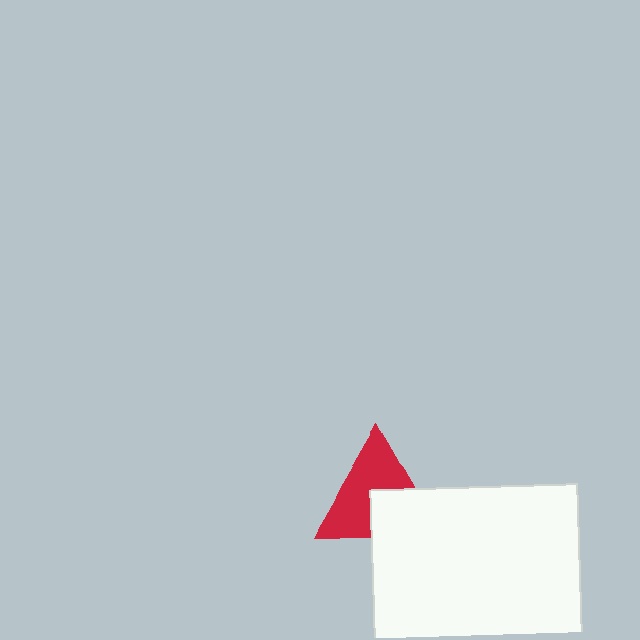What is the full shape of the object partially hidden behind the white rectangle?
The partially hidden object is a red triangle.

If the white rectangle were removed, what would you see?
You would see the complete red triangle.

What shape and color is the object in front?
The object in front is a white rectangle.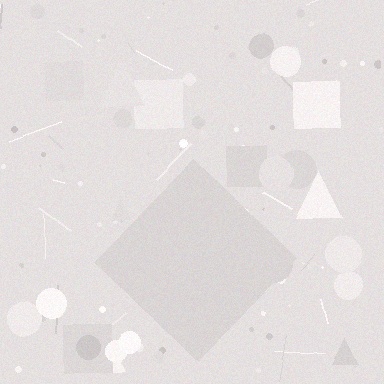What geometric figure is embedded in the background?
A diamond is embedded in the background.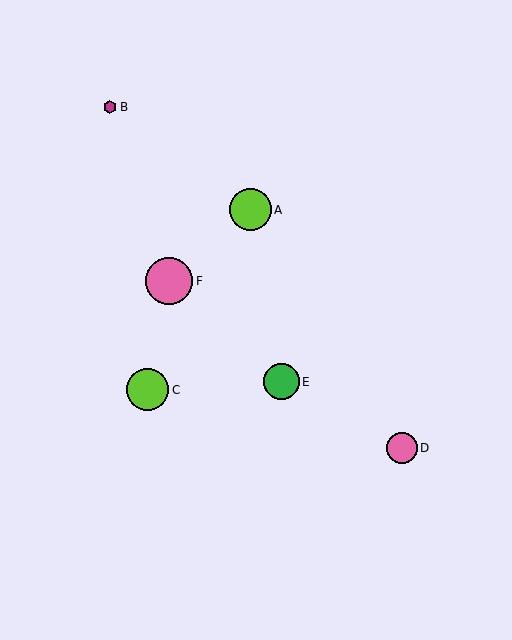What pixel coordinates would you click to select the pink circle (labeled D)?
Click at (402, 448) to select the pink circle D.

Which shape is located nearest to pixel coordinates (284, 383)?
The green circle (labeled E) at (281, 382) is nearest to that location.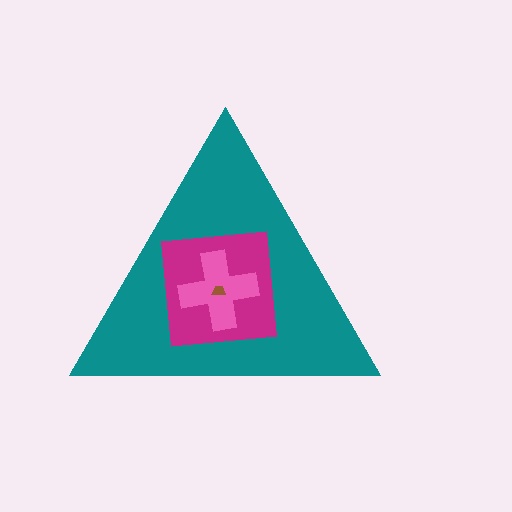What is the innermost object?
The brown trapezoid.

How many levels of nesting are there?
4.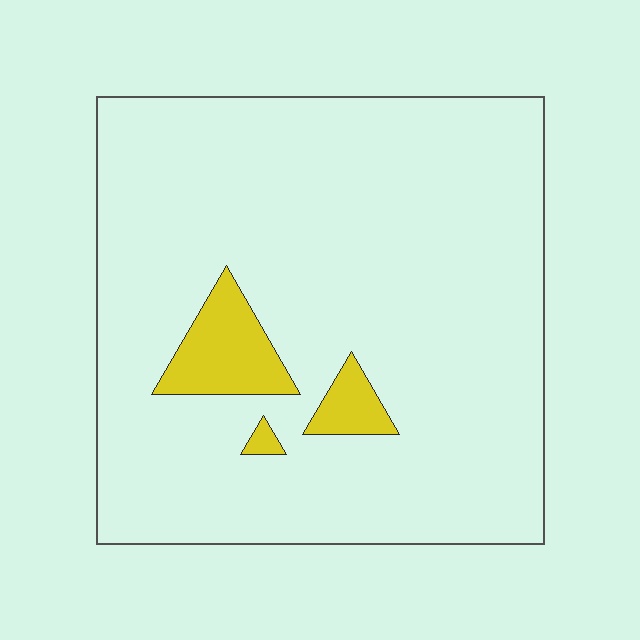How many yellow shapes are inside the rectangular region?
3.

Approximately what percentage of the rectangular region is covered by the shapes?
Approximately 5%.